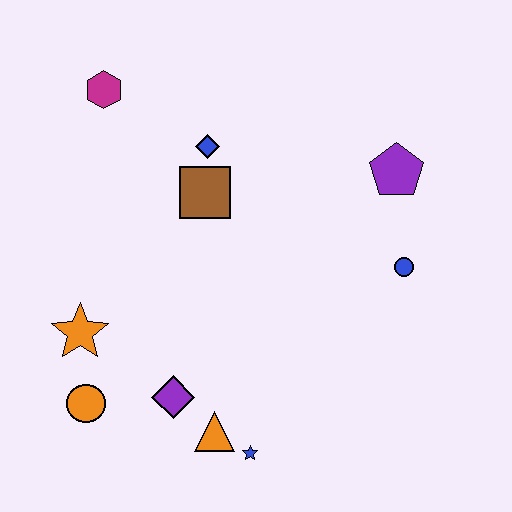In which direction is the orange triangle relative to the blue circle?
The orange triangle is to the left of the blue circle.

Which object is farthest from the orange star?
The purple pentagon is farthest from the orange star.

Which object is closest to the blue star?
The orange triangle is closest to the blue star.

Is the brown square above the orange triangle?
Yes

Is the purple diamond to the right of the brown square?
No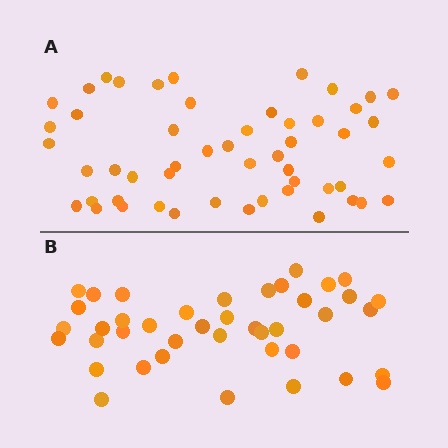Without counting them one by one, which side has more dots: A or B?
Region A (the top region) has more dots.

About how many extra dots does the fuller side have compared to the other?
Region A has roughly 12 or so more dots than region B.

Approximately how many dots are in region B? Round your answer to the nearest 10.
About 40 dots. (The exact count is 41, which rounds to 40.)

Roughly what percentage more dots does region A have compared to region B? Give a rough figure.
About 25% more.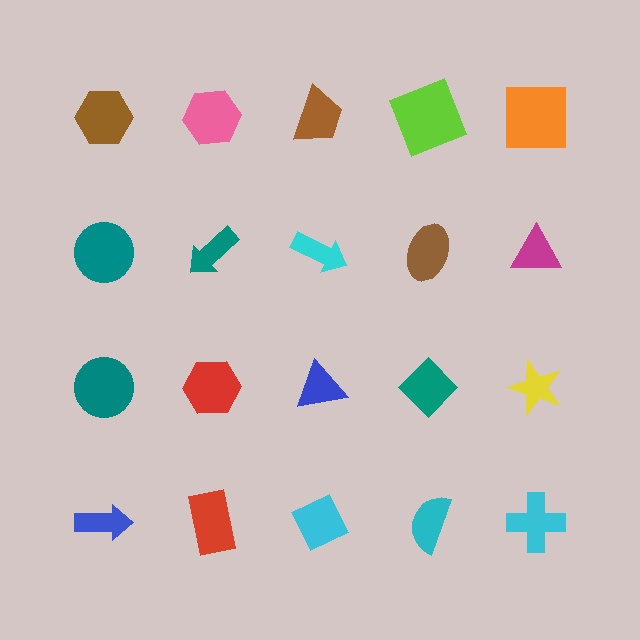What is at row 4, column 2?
A red rectangle.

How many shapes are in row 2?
5 shapes.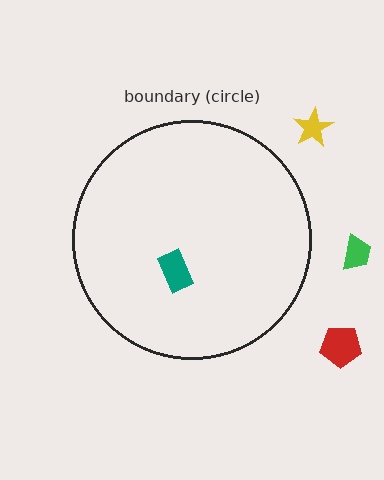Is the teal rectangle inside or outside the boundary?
Inside.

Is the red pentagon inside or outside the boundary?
Outside.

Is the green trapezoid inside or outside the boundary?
Outside.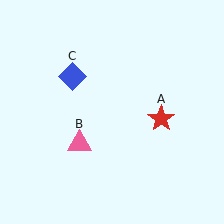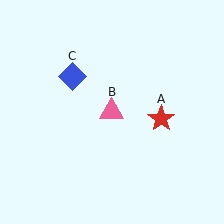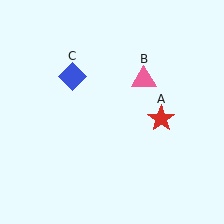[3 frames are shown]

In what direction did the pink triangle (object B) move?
The pink triangle (object B) moved up and to the right.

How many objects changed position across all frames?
1 object changed position: pink triangle (object B).